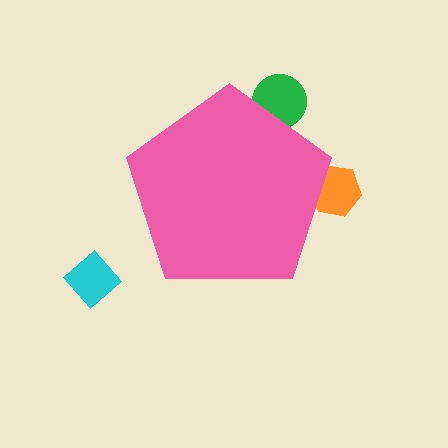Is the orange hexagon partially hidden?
Yes, the orange hexagon is partially hidden behind the pink pentagon.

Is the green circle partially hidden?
Yes, the green circle is partially hidden behind the pink pentagon.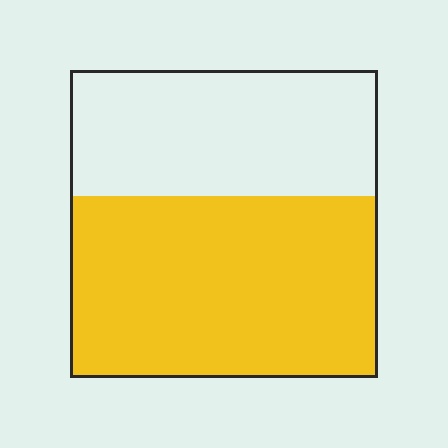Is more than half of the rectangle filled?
Yes.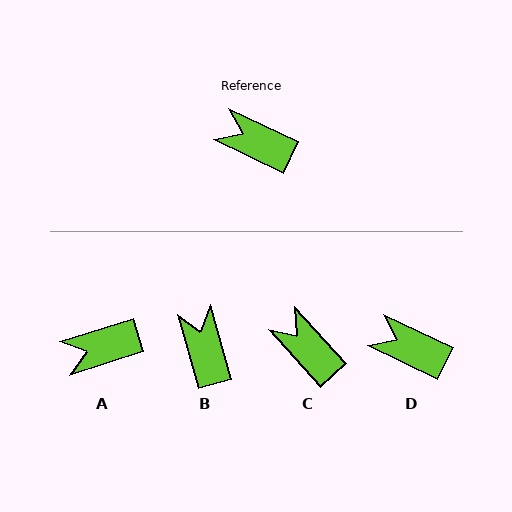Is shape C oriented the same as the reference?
No, it is off by about 22 degrees.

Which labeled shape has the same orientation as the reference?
D.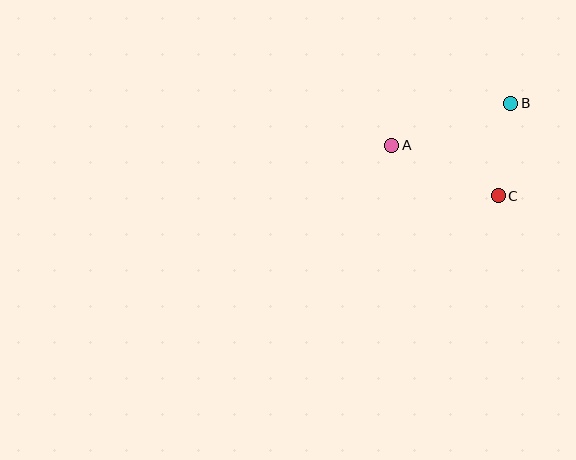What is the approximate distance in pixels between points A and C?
The distance between A and C is approximately 118 pixels.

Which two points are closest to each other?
Points B and C are closest to each other.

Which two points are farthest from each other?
Points A and B are farthest from each other.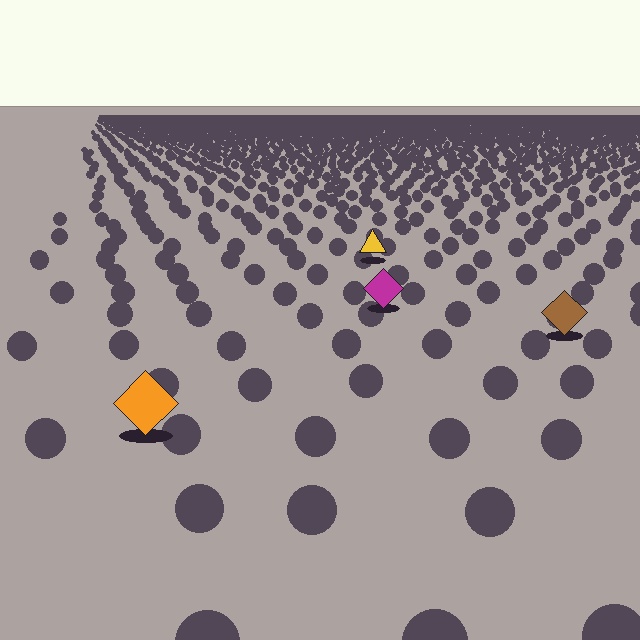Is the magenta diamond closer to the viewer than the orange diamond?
No. The orange diamond is closer — you can tell from the texture gradient: the ground texture is coarser near it.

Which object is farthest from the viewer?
The yellow triangle is farthest from the viewer. It appears smaller and the ground texture around it is denser.